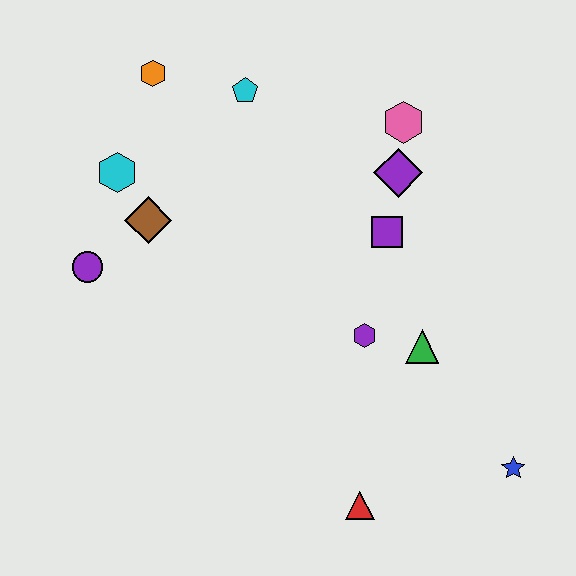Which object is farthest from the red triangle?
The orange hexagon is farthest from the red triangle.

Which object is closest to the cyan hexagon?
The brown diamond is closest to the cyan hexagon.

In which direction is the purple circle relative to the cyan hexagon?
The purple circle is below the cyan hexagon.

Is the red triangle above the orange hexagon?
No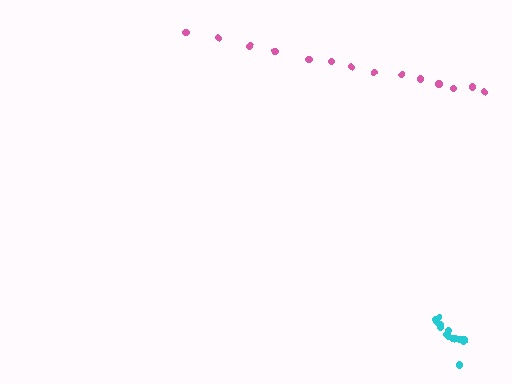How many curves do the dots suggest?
There are 2 distinct paths.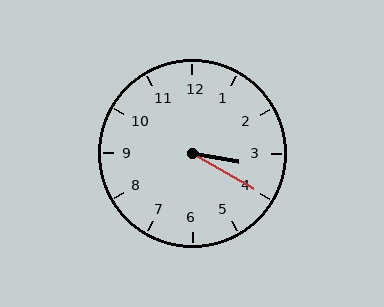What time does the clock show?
3:20.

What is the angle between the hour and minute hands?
Approximately 20 degrees.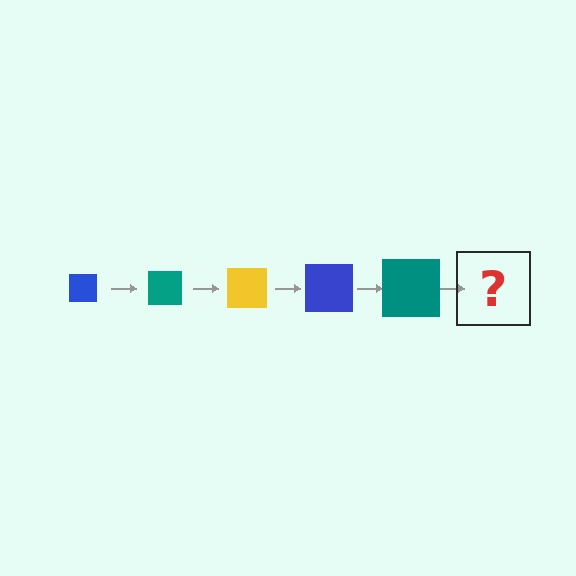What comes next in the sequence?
The next element should be a yellow square, larger than the previous one.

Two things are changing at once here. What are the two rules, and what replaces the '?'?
The two rules are that the square grows larger each step and the color cycles through blue, teal, and yellow. The '?' should be a yellow square, larger than the previous one.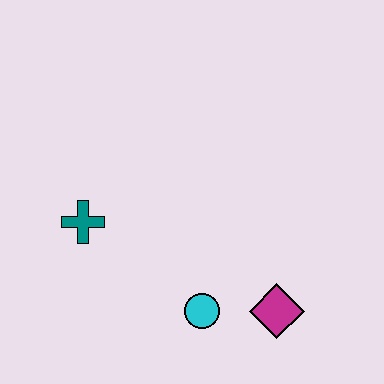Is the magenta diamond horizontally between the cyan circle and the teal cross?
No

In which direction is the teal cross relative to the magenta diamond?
The teal cross is to the left of the magenta diamond.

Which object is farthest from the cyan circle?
The teal cross is farthest from the cyan circle.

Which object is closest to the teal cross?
The cyan circle is closest to the teal cross.